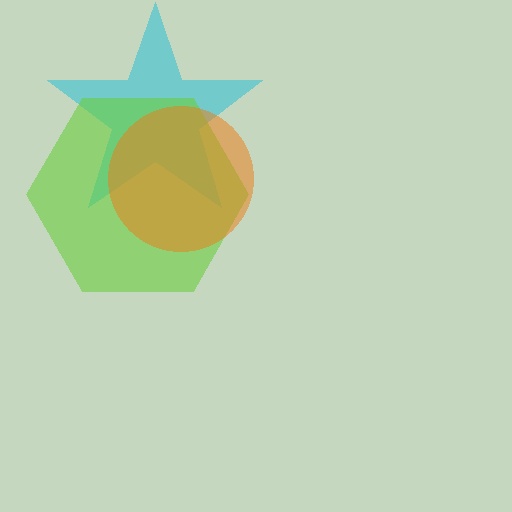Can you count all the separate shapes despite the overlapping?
Yes, there are 3 separate shapes.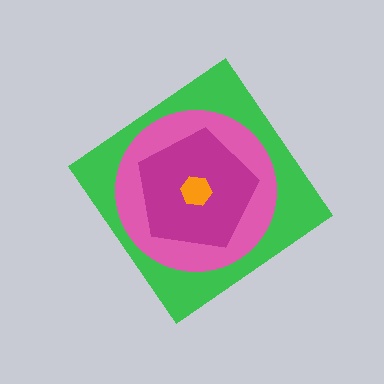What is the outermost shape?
The green diamond.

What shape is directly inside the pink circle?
The magenta pentagon.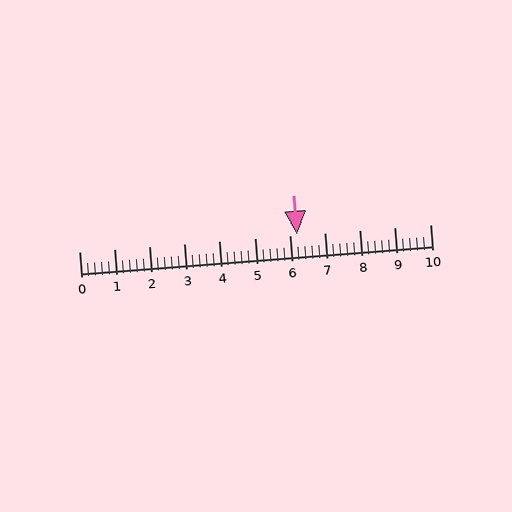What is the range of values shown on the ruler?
The ruler shows values from 0 to 10.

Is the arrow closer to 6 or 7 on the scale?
The arrow is closer to 6.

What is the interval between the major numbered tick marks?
The major tick marks are spaced 1 units apart.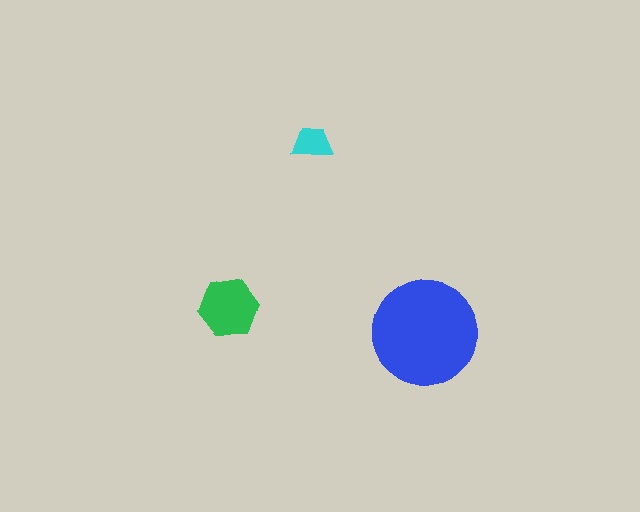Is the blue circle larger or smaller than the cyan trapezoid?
Larger.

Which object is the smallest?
The cyan trapezoid.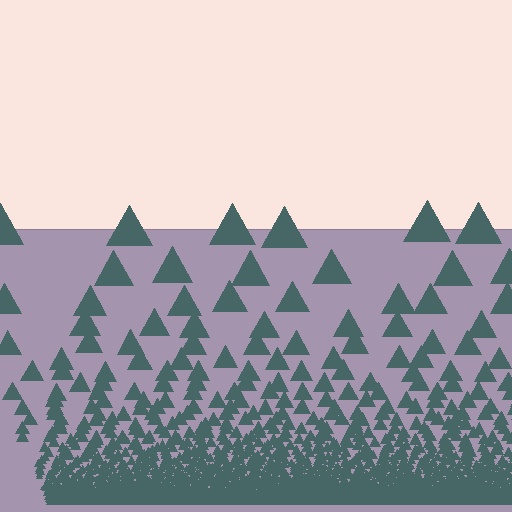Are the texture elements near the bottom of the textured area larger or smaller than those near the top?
Smaller. The gradient is inverted — elements near the bottom are smaller and denser.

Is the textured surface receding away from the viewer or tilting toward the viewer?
The surface appears to tilt toward the viewer. Texture elements get larger and sparser toward the top.